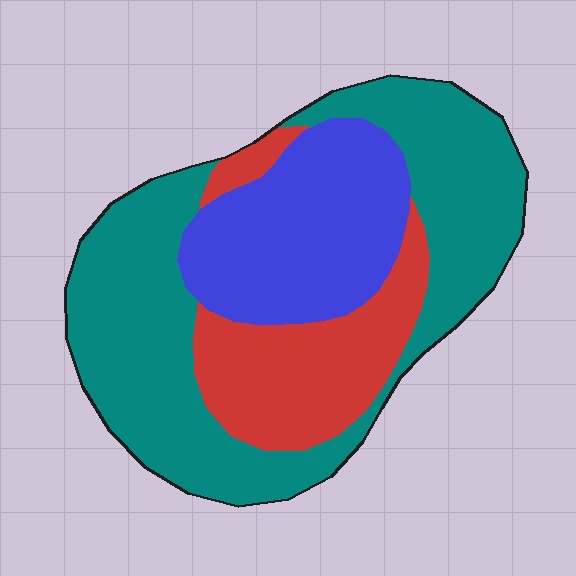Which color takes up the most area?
Teal, at roughly 50%.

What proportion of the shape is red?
Red covers 22% of the shape.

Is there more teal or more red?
Teal.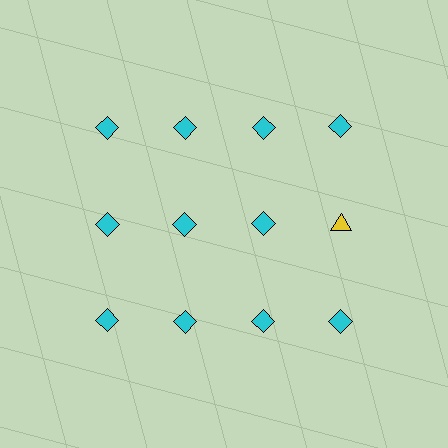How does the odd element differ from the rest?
It differs in both color (yellow instead of cyan) and shape (triangle instead of diamond).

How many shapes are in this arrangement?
There are 12 shapes arranged in a grid pattern.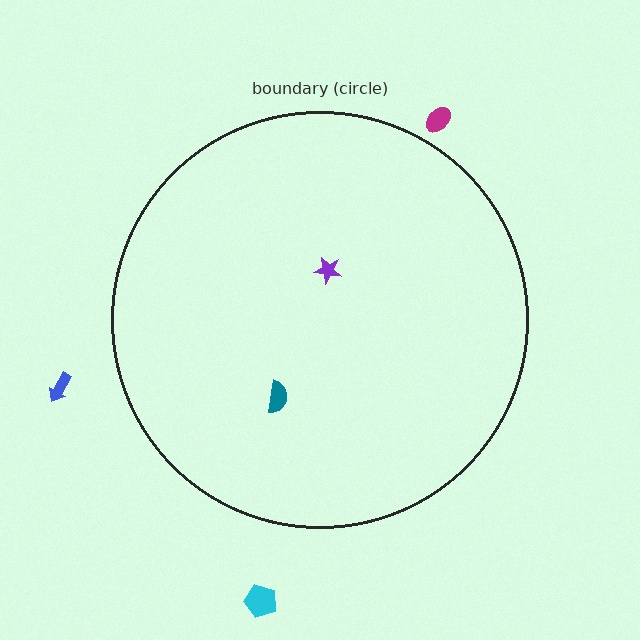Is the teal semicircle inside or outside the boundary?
Inside.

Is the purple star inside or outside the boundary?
Inside.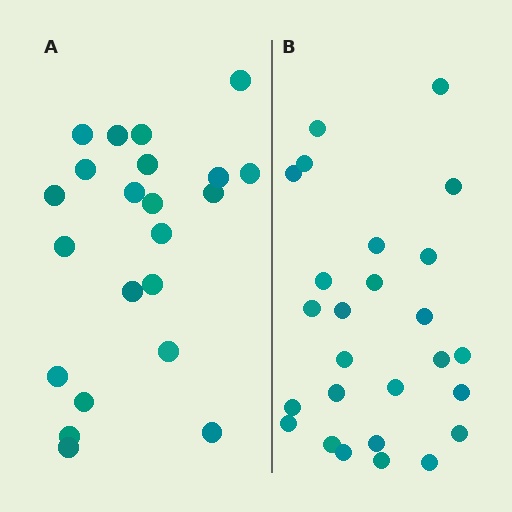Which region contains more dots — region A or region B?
Region B (the right region) has more dots.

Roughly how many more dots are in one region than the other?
Region B has about 4 more dots than region A.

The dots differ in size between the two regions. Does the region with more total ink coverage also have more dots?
No. Region A has more total ink coverage because its dots are larger, but region B actually contains more individual dots. Total area can be misleading — the number of items is what matters here.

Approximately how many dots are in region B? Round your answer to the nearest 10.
About 30 dots. (The exact count is 26, which rounds to 30.)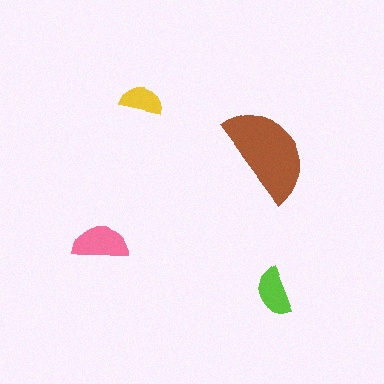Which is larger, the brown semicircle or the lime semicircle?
The brown one.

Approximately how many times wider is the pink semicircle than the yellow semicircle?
About 1.5 times wider.